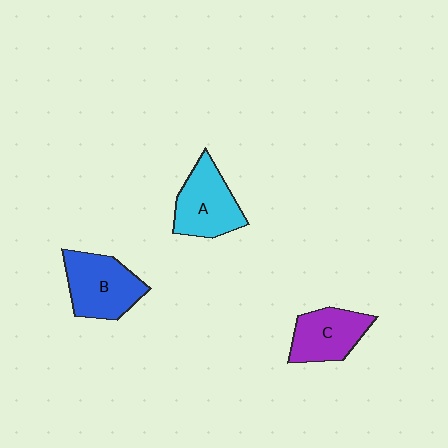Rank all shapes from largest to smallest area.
From largest to smallest: B (blue), A (cyan), C (purple).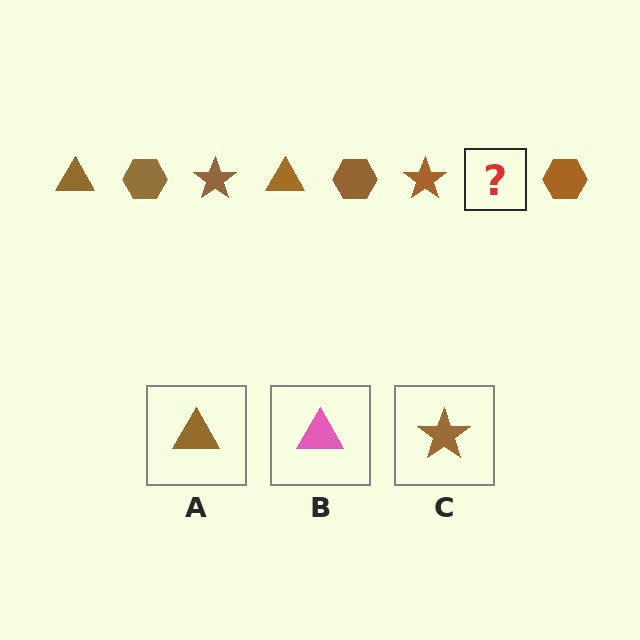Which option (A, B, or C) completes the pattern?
A.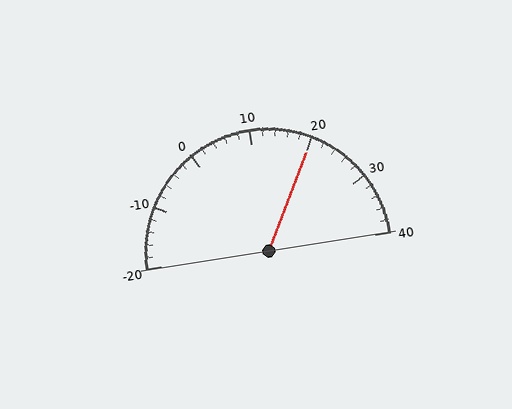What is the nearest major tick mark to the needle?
The nearest major tick mark is 20.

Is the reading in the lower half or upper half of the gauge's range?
The reading is in the upper half of the range (-20 to 40).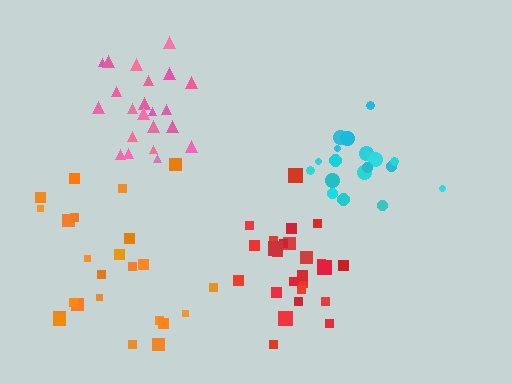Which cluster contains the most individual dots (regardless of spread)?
Red (26).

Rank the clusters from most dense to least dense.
red, pink, cyan, orange.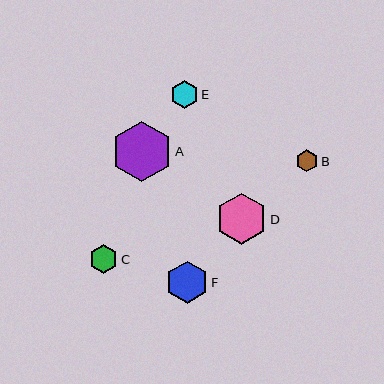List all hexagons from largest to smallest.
From largest to smallest: A, D, F, C, E, B.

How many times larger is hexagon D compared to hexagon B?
Hexagon D is approximately 2.3 times the size of hexagon B.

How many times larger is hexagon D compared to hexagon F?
Hexagon D is approximately 1.2 times the size of hexagon F.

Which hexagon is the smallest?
Hexagon B is the smallest with a size of approximately 22 pixels.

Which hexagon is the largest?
Hexagon A is the largest with a size of approximately 61 pixels.